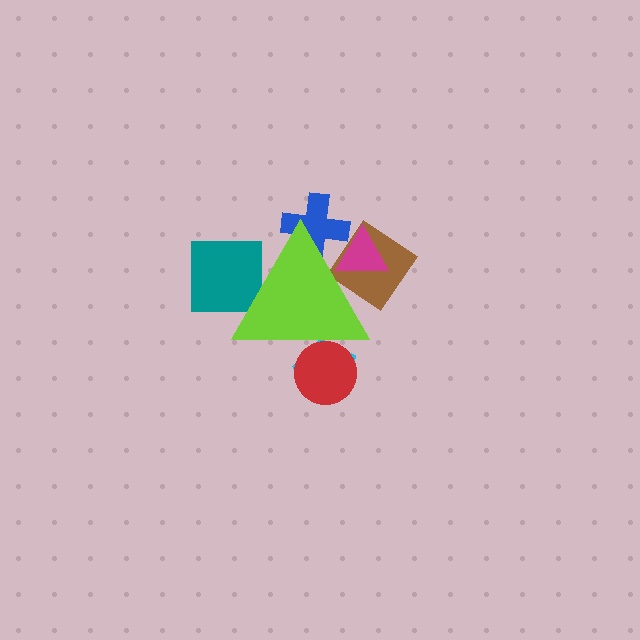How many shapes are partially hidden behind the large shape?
6 shapes are partially hidden.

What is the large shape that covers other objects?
A lime triangle.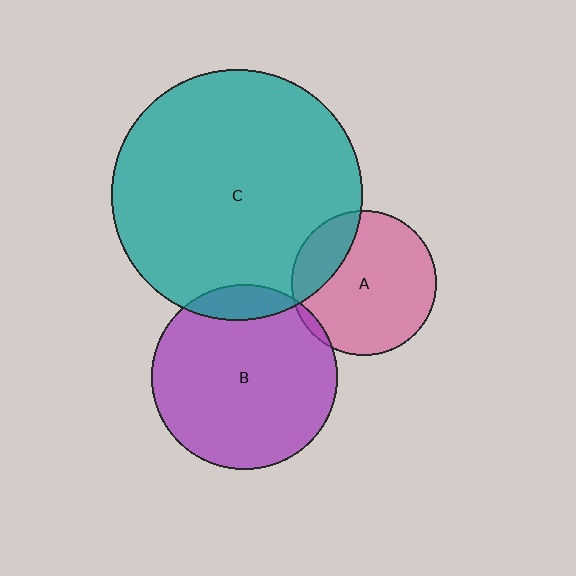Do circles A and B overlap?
Yes.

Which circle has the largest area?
Circle C (teal).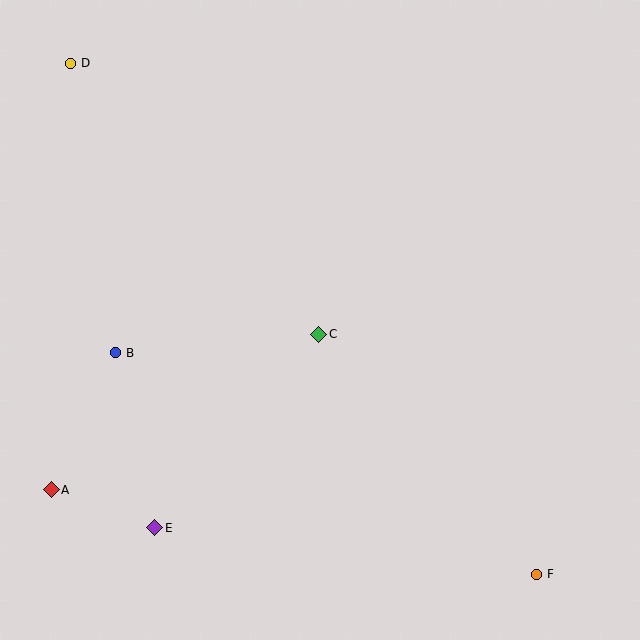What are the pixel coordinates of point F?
Point F is at (537, 574).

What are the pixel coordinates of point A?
Point A is at (51, 490).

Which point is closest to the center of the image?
Point C at (319, 334) is closest to the center.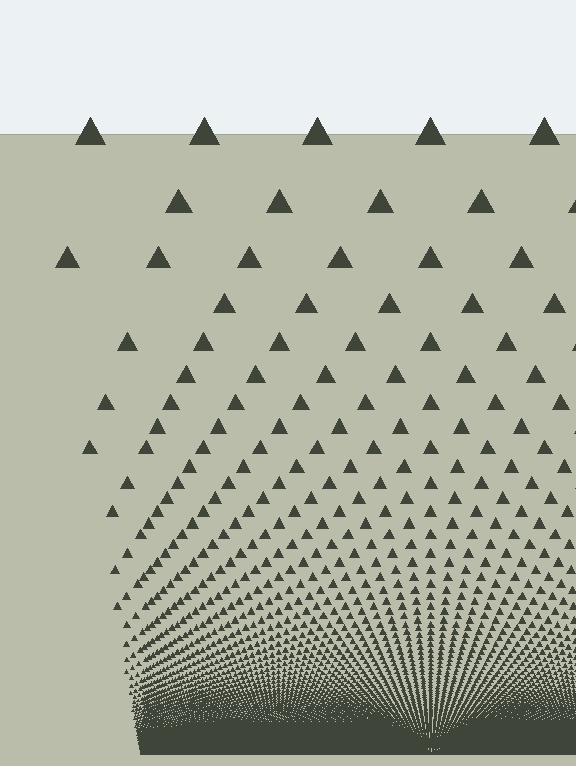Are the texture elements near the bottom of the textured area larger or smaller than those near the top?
Smaller. The gradient is inverted — elements near the bottom are smaller and denser.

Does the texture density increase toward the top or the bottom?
Density increases toward the bottom.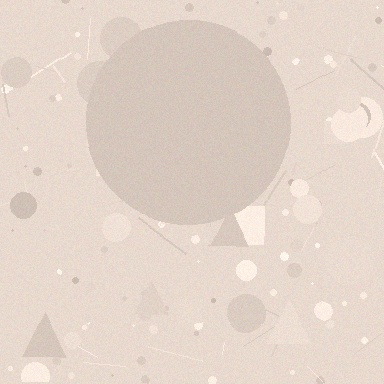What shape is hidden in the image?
A circle is hidden in the image.